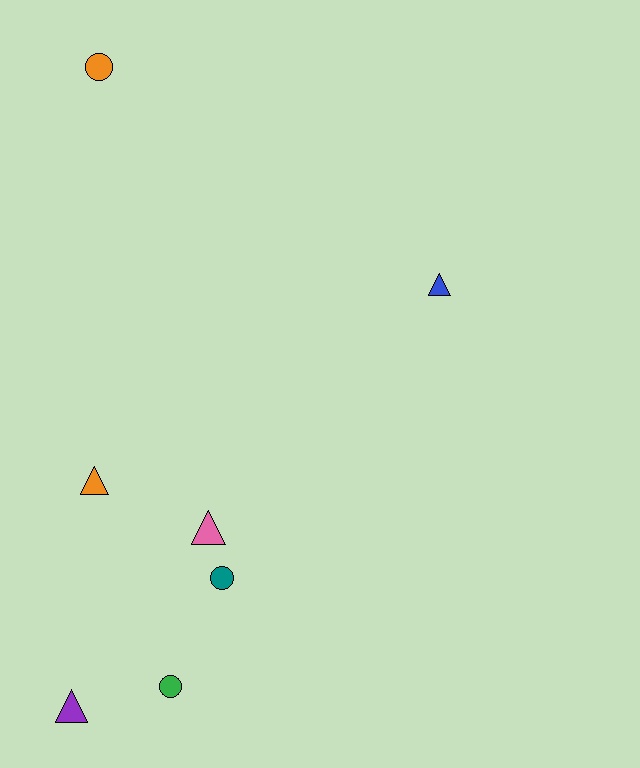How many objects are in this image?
There are 7 objects.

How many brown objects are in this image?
There are no brown objects.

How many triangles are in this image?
There are 4 triangles.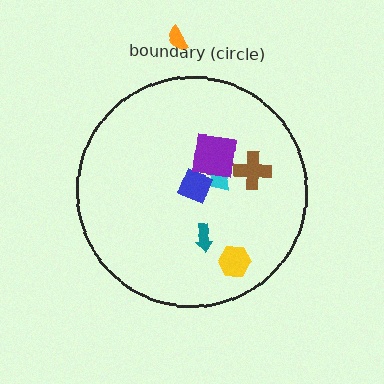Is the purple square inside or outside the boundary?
Inside.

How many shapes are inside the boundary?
6 inside, 1 outside.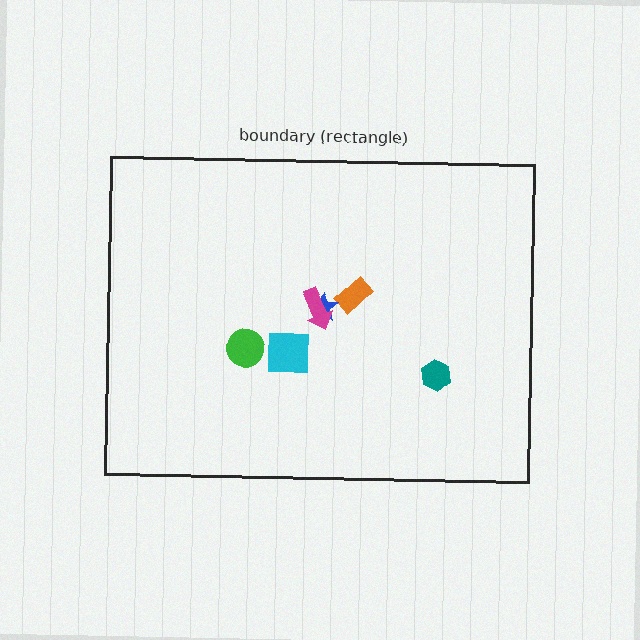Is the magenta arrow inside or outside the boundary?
Inside.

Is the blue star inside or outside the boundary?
Inside.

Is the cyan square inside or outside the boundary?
Inside.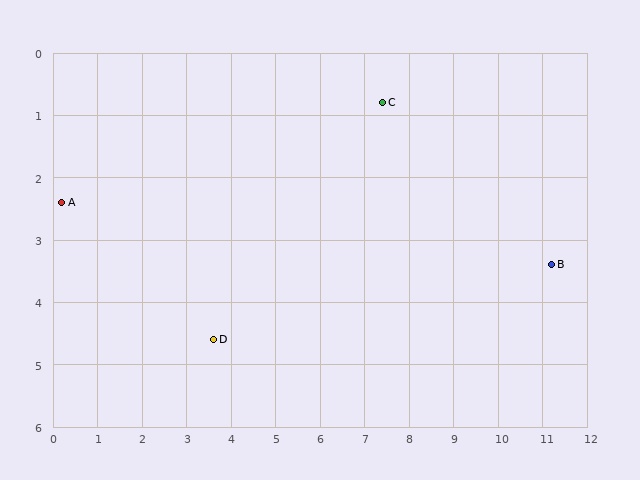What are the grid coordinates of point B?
Point B is at approximately (11.2, 3.4).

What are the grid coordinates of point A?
Point A is at approximately (0.2, 2.4).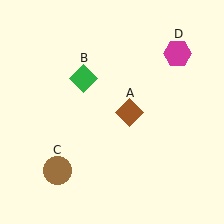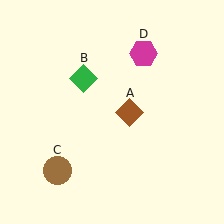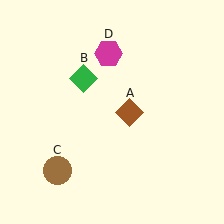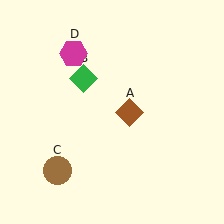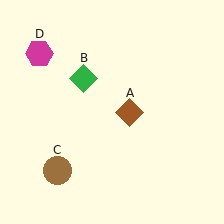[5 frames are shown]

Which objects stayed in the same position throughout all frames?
Brown diamond (object A) and green diamond (object B) and brown circle (object C) remained stationary.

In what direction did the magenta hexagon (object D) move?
The magenta hexagon (object D) moved left.